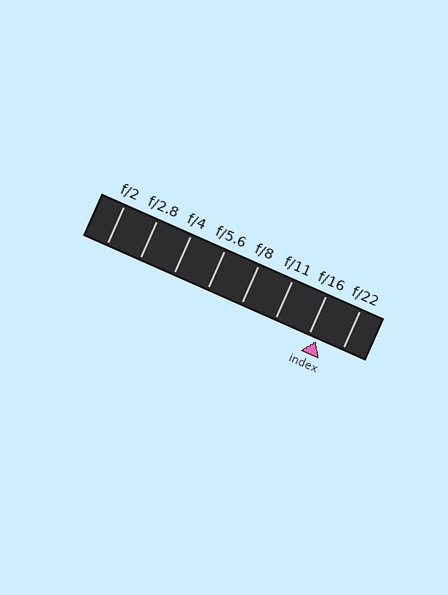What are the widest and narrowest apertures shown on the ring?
The widest aperture shown is f/2 and the narrowest is f/22.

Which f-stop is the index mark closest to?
The index mark is closest to f/16.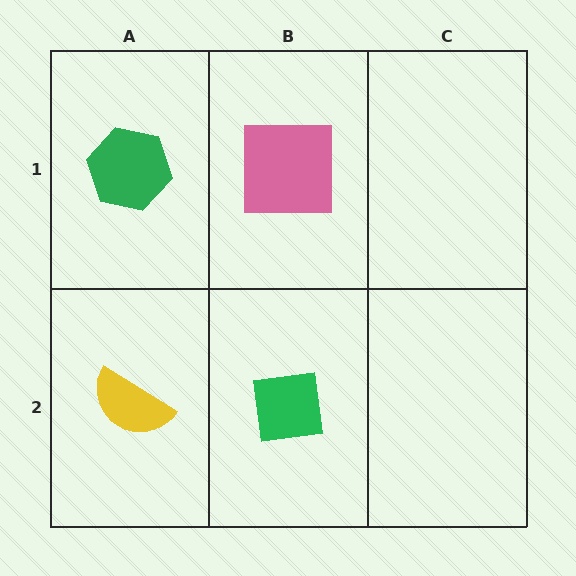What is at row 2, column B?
A green square.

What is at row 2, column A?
A yellow semicircle.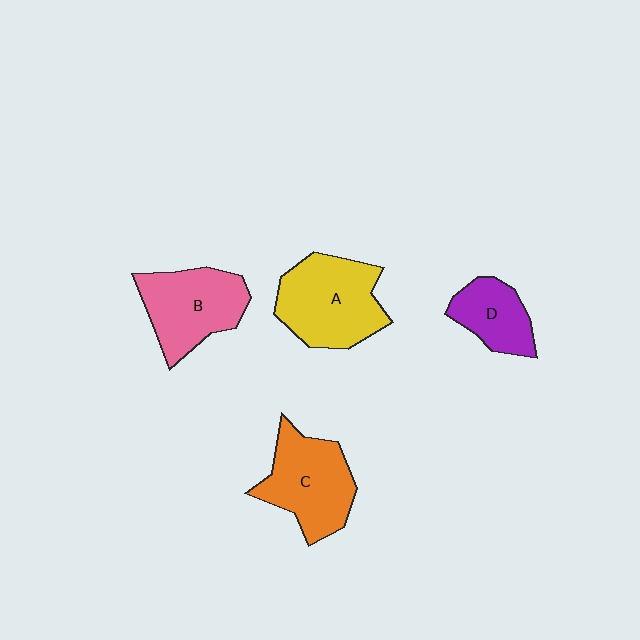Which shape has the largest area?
Shape A (yellow).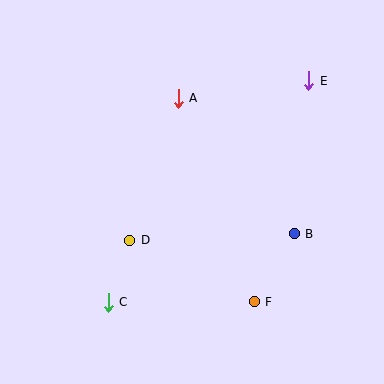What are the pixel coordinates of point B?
Point B is at (294, 234).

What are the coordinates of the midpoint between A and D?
The midpoint between A and D is at (154, 169).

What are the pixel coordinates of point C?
Point C is at (108, 302).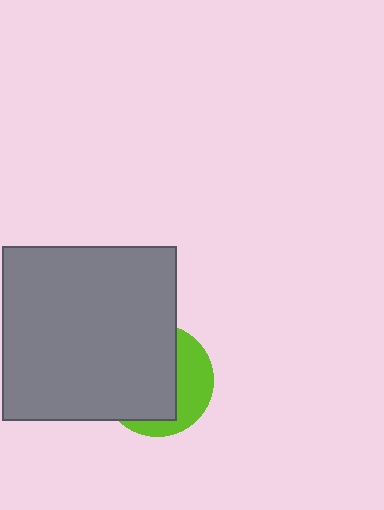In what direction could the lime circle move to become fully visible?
The lime circle could move right. That would shift it out from behind the gray square entirely.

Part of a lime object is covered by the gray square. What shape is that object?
It is a circle.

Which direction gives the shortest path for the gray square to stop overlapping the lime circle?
Moving left gives the shortest separation.